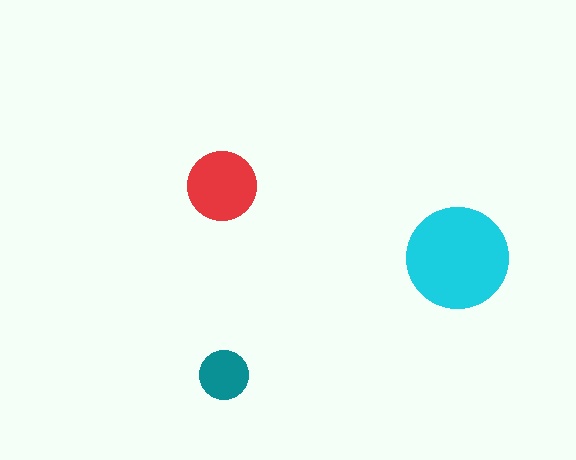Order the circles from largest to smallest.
the cyan one, the red one, the teal one.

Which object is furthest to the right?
The cyan circle is rightmost.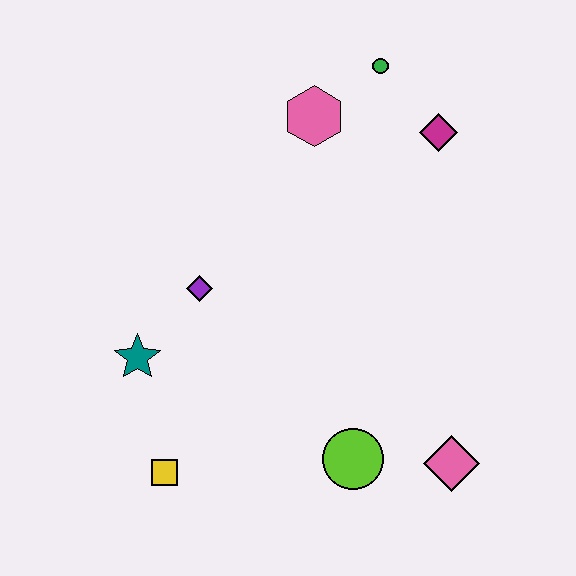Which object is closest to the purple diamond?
The teal star is closest to the purple diamond.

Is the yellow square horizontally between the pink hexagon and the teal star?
Yes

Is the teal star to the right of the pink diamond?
No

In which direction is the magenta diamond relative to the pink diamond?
The magenta diamond is above the pink diamond.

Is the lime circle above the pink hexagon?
No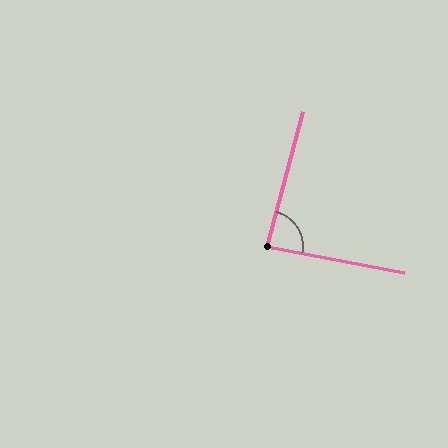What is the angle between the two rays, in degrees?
Approximately 86 degrees.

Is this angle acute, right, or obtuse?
It is approximately a right angle.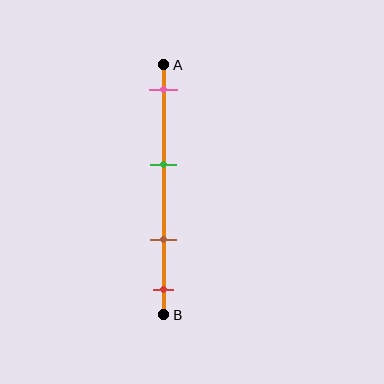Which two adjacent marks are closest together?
The brown and red marks are the closest adjacent pair.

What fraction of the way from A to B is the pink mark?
The pink mark is approximately 10% (0.1) of the way from A to B.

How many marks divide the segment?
There are 4 marks dividing the segment.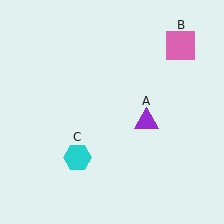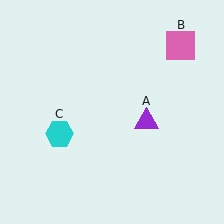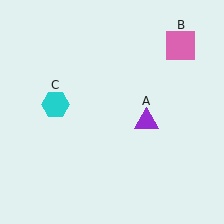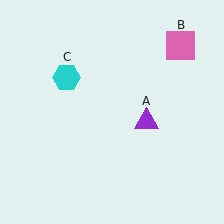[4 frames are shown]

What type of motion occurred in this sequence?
The cyan hexagon (object C) rotated clockwise around the center of the scene.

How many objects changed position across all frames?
1 object changed position: cyan hexagon (object C).